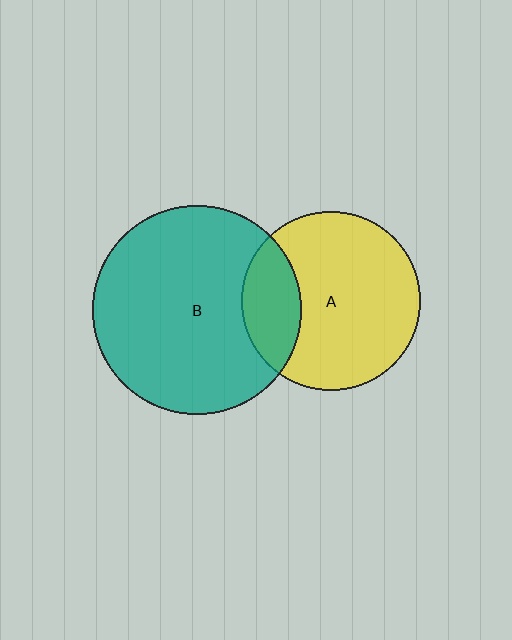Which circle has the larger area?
Circle B (teal).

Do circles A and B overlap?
Yes.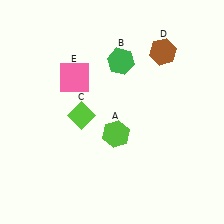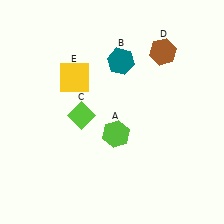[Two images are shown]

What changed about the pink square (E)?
In Image 1, E is pink. In Image 2, it changed to yellow.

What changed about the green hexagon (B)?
In Image 1, B is green. In Image 2, it changed to teal.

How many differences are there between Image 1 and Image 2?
There are 2 differences between the two images.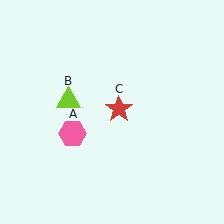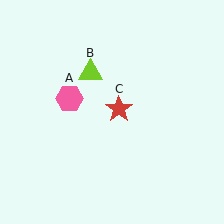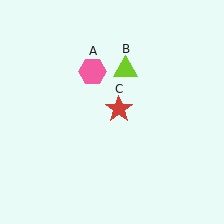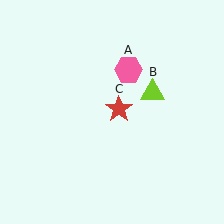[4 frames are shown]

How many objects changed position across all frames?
2 objects changed position: pink hexagon (object A), lime triangle (object B).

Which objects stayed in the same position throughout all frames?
Red star (object C) remained stationary.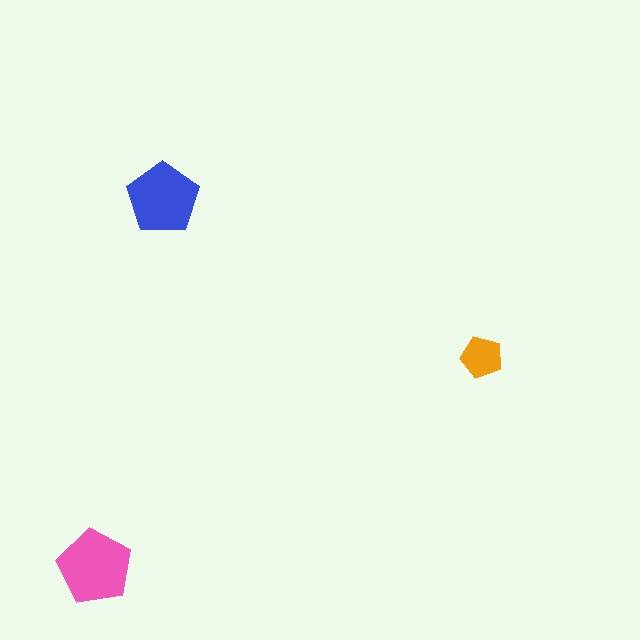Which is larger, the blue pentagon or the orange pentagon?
The blue one.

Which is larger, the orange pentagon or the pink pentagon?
The pink one.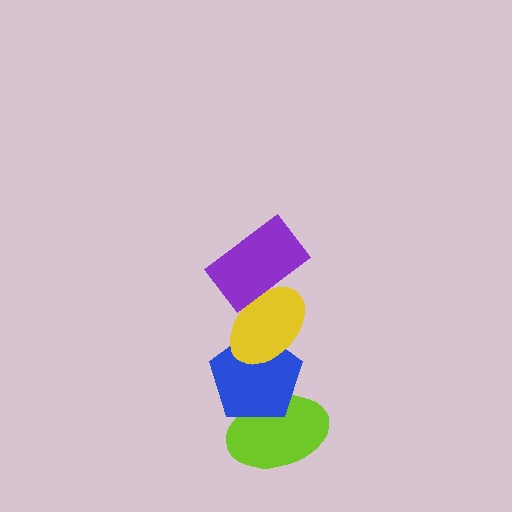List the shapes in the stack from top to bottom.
From top to bottom: the purple rectangle, the yellow ellipse, the blue pentagon, the lime ellipse.